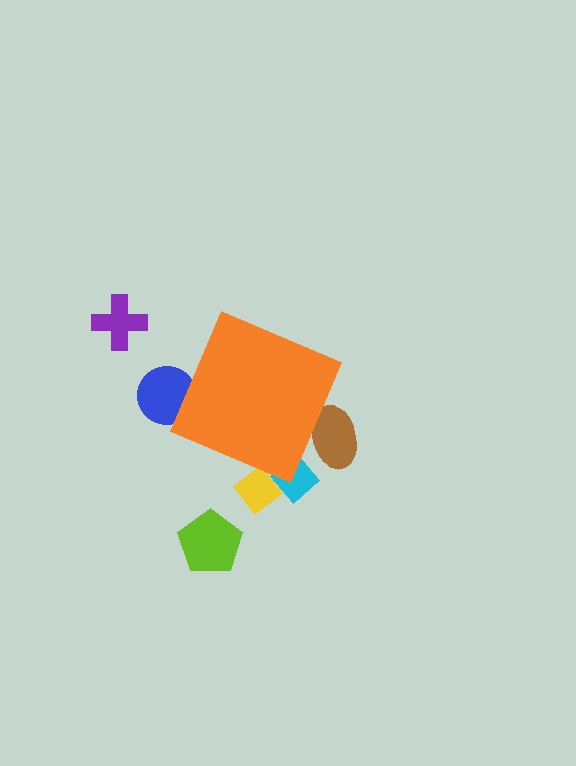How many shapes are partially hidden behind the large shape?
4 shapes are partially hidden.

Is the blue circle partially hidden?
Yes, the blue circle is partially hidden behind the orange diamond.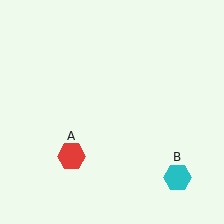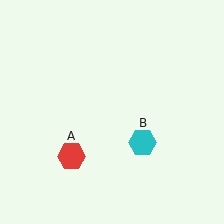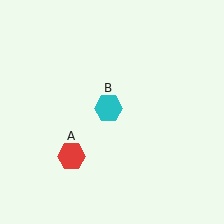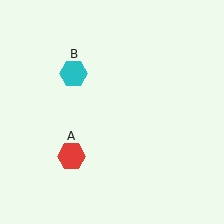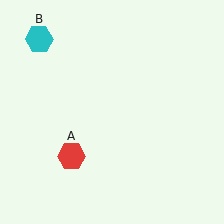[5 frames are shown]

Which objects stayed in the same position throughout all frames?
Red hexagon (object A) remained stationary.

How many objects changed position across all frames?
1 object changed position: cyan hexagon (object B).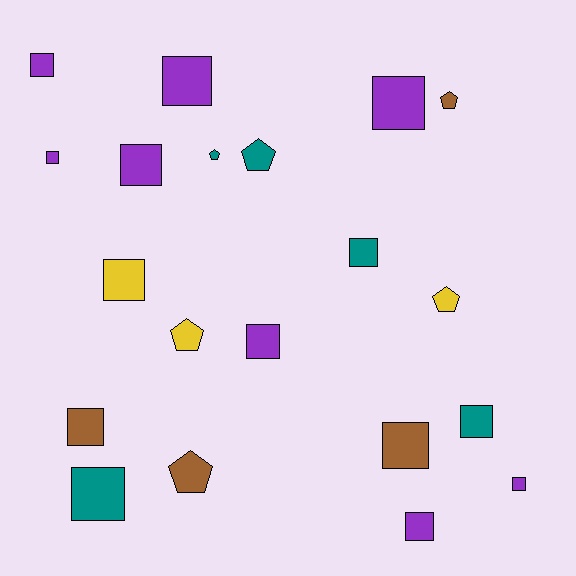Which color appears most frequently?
Purple, with 8 objects.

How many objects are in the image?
There are 20 objects.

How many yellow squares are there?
There is 1 yellow square.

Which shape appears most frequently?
Square, with 14 objects.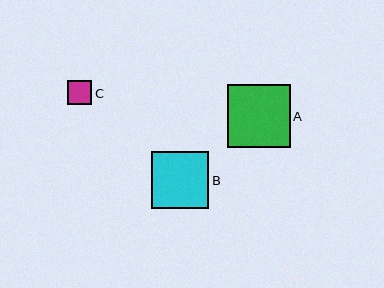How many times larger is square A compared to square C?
Square A is approximately 2.6 times the size of square C.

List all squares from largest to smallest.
From largest to smallest: A, B, C.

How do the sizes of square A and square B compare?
Square A and square B are approximately the same size.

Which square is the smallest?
Square C is the smallest with a size of approximately 24 pixels.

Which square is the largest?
Square A is the largest with a size of approximately 63 pixels.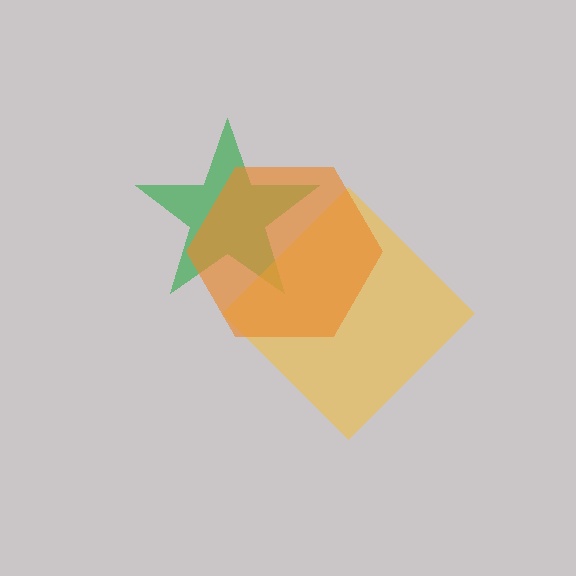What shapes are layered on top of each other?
The layered shapes are: a green star, a yellow diamond, an orange hexagon.